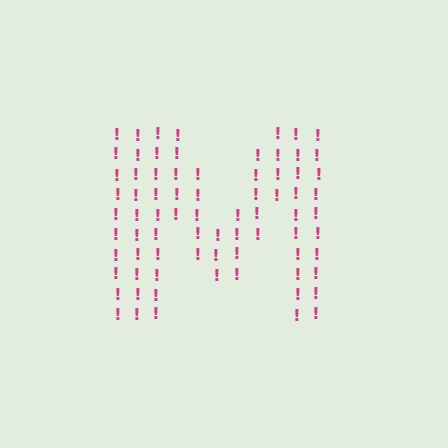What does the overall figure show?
The overall figure shows the letter M.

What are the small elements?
The small elements are exclamation marks.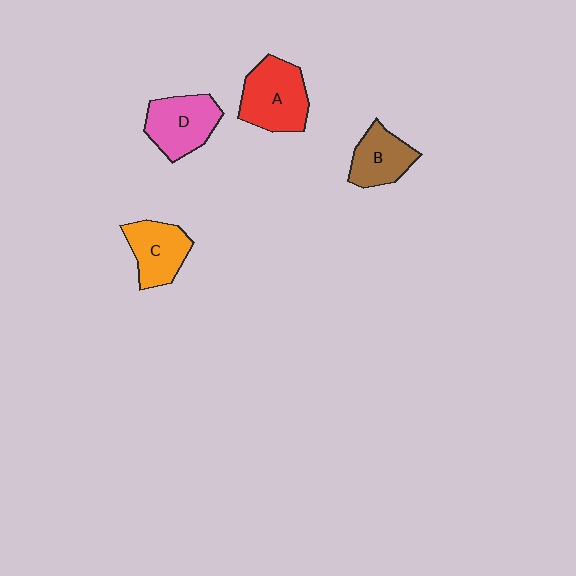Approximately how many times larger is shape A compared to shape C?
Approximately 1.3 times.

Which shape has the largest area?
Shape A (red).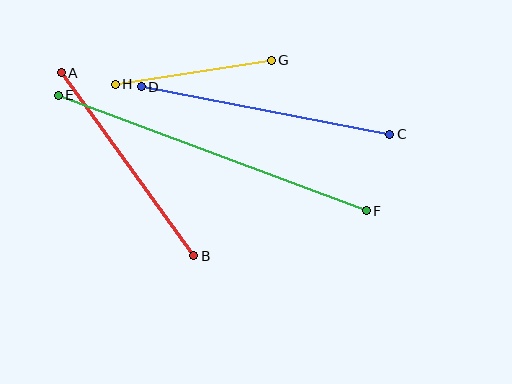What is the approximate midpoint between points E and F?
The midpoint is at approximately (212, 153) pixels.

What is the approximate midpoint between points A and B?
The midpoint is at approximately (127, 164) pixels.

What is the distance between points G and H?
The distance is approximately 158 pixels.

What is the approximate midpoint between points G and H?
The midpoint is at approximately (193, 72) pixels.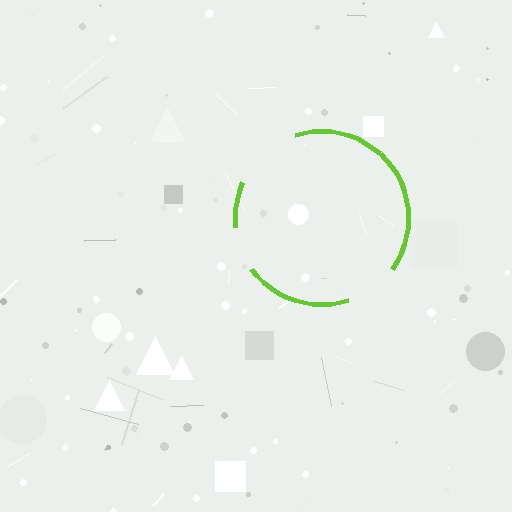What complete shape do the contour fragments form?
The contour fragments form a circle.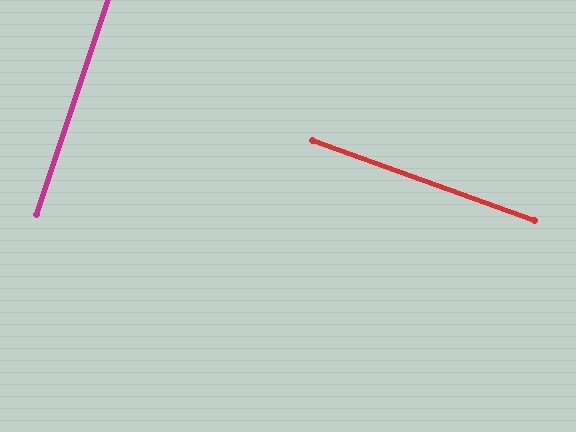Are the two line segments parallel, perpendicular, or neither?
Perpendicular — they meet at approximately 89°.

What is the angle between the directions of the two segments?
Approximately 89 degrees.